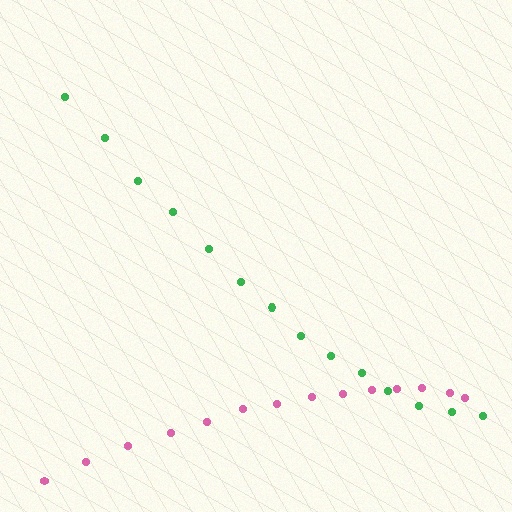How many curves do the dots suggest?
There are 2 distinct paths.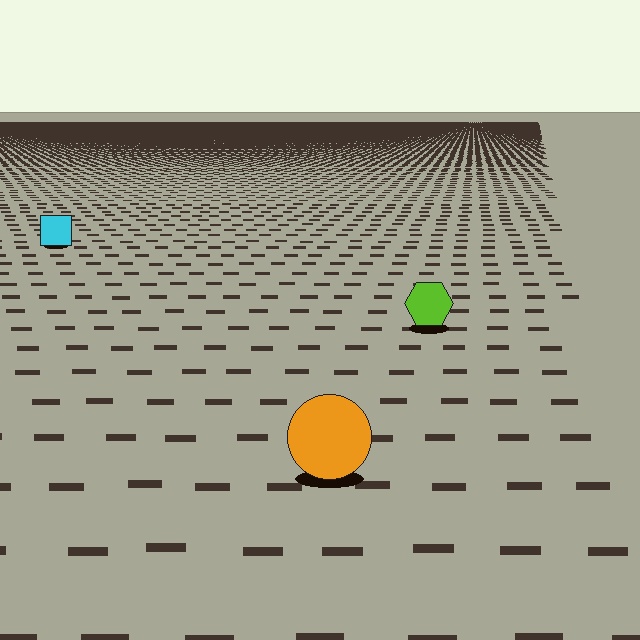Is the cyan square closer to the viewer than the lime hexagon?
No. The lime hexagon is closer — you can tell from the texture gradient: the ground texture is coarser near it.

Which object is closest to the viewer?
The orange circle is closest. The texture marks near it are larger and more spread out.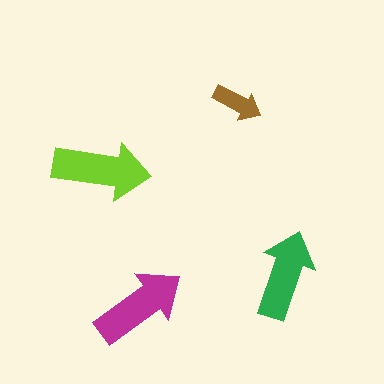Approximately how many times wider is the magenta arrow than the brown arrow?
About 2 times wider.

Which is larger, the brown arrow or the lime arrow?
The lime one.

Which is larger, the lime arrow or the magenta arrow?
The lime one.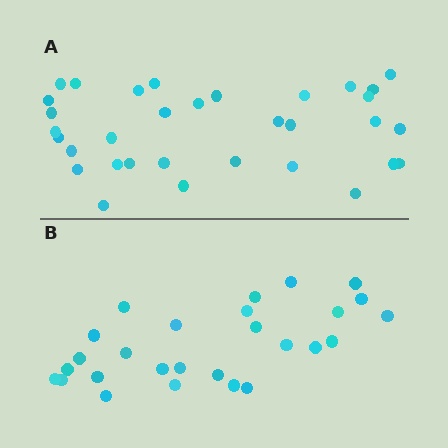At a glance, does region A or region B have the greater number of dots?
Region A (the top region) has more dots.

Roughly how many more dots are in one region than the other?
Region A has about 6 more dots than region B.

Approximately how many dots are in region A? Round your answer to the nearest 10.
About 30 dots. (The exact count is 33, which rounds to 30.)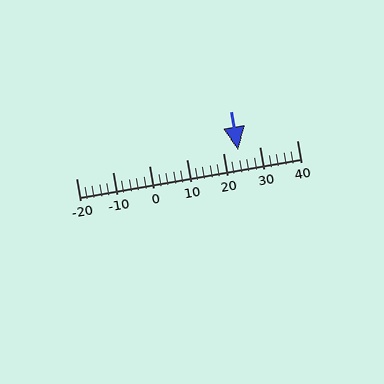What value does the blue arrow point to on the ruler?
The blue arrow points to approximately 24.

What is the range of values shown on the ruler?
The ruler shows values from -20 to 40.